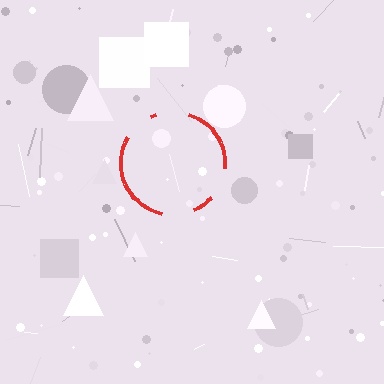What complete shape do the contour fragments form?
The contour fragments form a circle.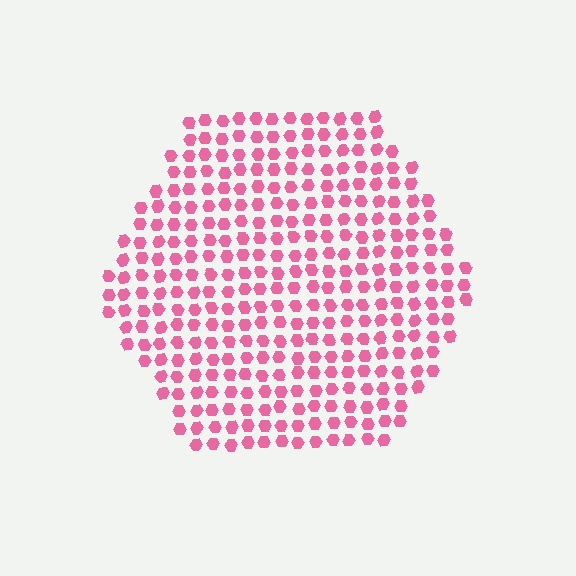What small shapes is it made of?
It is made of small hexagons.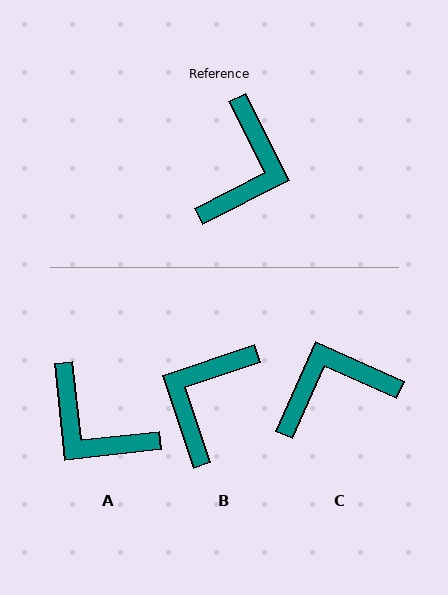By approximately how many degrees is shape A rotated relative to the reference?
Approximately 111 degrees clockwise.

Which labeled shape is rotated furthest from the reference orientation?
B, about 172 degrees away.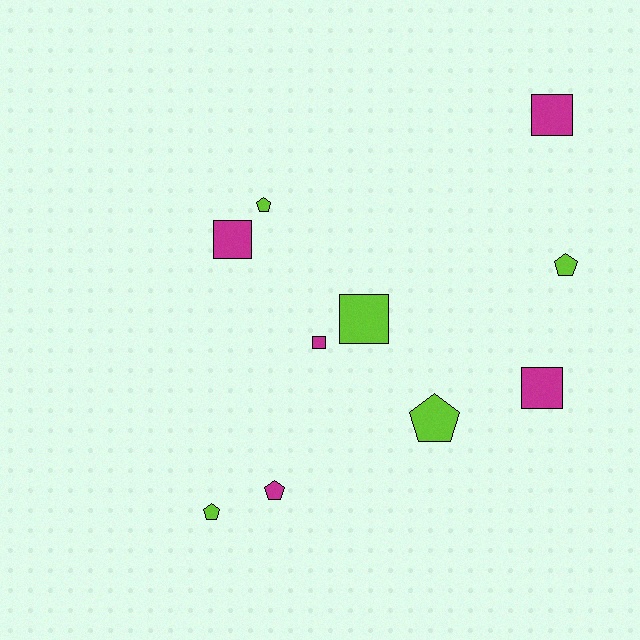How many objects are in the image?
There are 10 objects.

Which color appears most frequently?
Magenta, with 5 objects.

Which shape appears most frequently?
Pentagon, with 5 objects.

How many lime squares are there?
There is 1 lime square.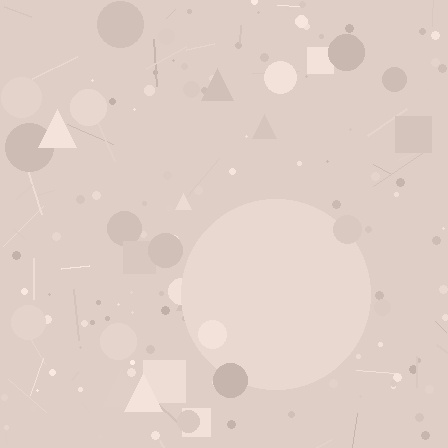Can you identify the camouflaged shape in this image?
The camouflaged shape is a circle.